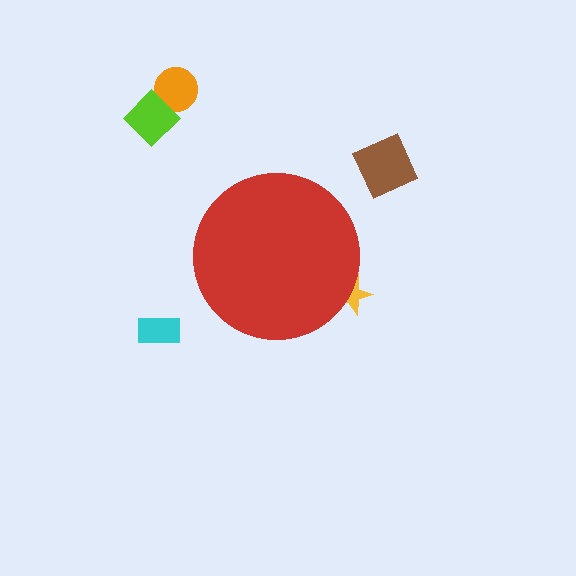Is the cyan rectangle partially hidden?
No, the cyan rectangle is fully visible.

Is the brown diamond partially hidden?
No, the brown diamond is fully visible.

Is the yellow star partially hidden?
Yes, the yellow star is partially hidden behind the red circle.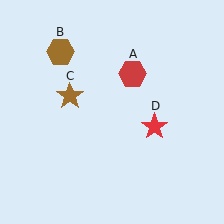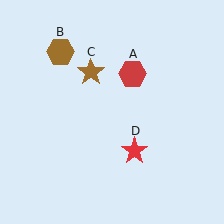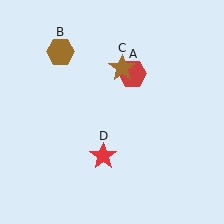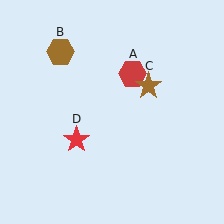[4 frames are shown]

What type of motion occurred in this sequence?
The brown star (object C), red star (object D) rotated clockwise around the center of the scene.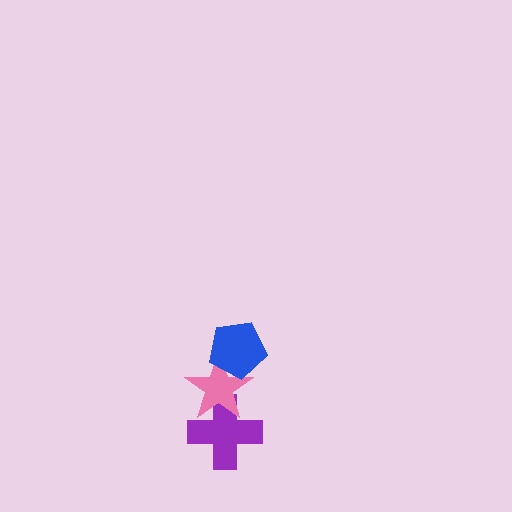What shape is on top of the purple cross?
The pink star is on top of the purple cross.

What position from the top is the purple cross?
The purple cross is 3rd from the top.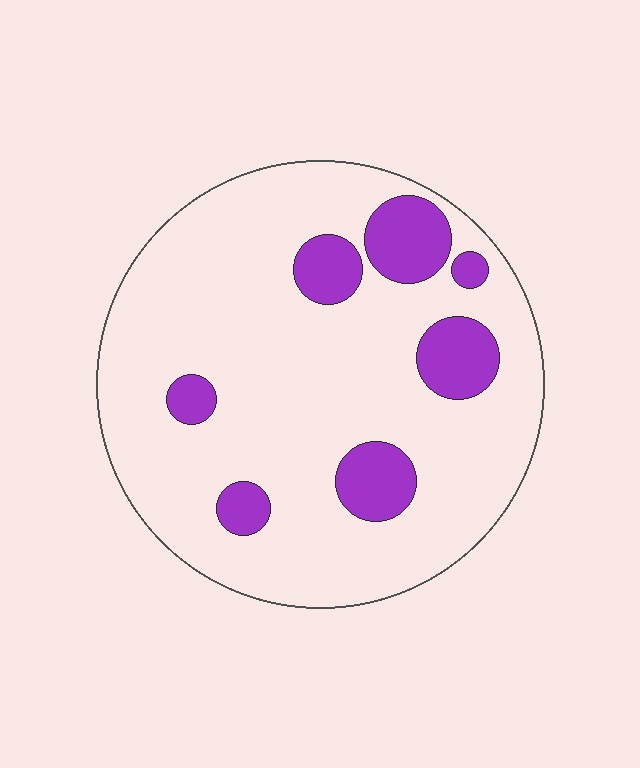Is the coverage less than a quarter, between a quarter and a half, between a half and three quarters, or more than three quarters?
Less than a quarter.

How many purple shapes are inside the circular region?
7.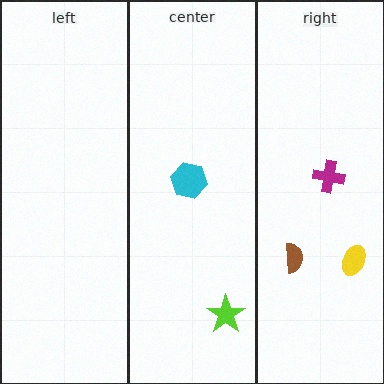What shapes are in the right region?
The yellow ellipse, the brown semicircle, the magenta cross.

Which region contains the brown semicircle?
The right region.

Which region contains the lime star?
The center region.